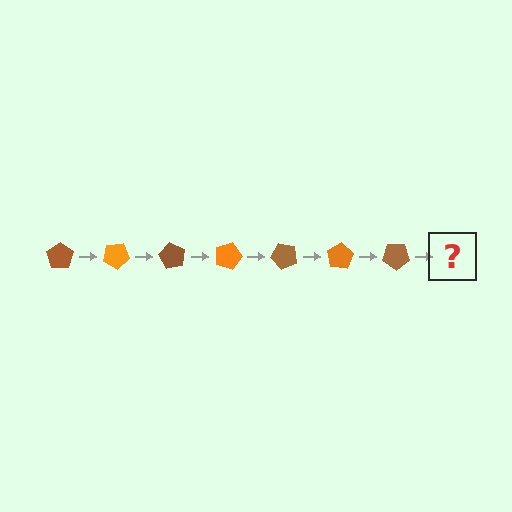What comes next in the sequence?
The next element should be an orange pentagon, rotated 210 degrees from the start.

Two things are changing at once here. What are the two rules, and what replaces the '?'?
The two rules are that it rotates 30 degrees each step and the color cycles through brown and orange. The '?' should be an orange pentagon, rotated 210 degrees from the start.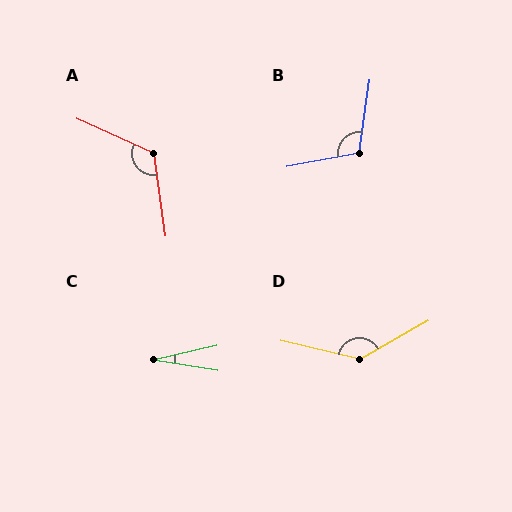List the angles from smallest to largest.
C (22°), B (109°), A (122°), D (137°).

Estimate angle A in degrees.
Approximately 122 degrees.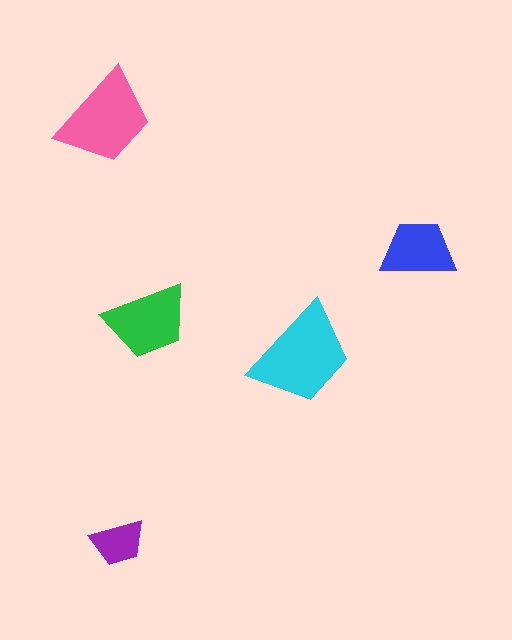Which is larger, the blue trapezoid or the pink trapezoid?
The pink one.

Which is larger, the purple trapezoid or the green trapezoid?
The green one.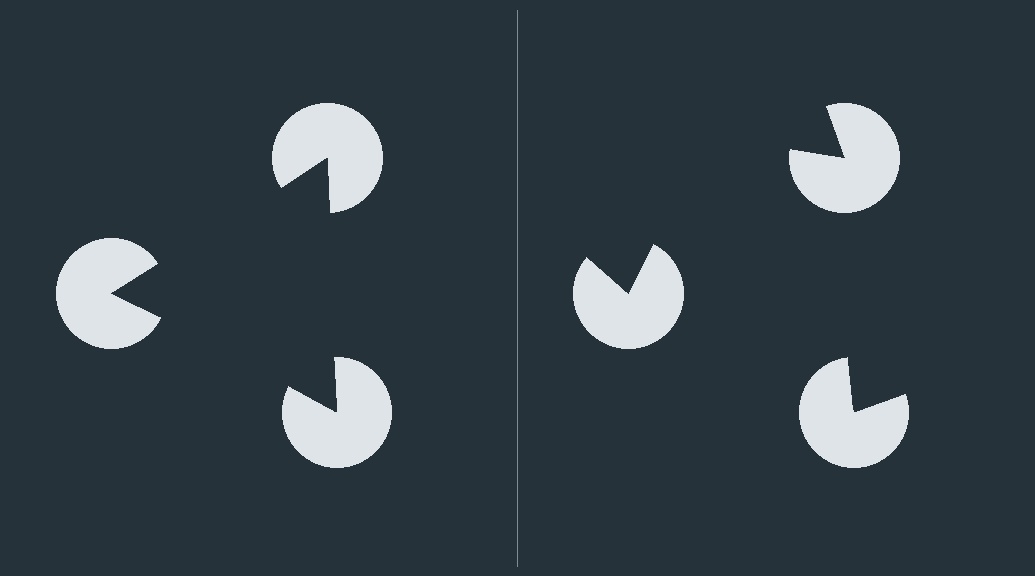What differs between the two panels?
The pac-man discs are positioned identically on both sides; only the wedge orientations differ. On the left they align to a triangle; on the right they are misaligned.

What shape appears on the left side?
An illusory triangle.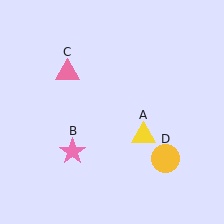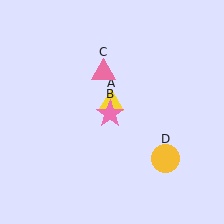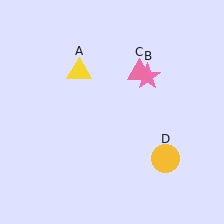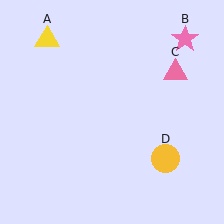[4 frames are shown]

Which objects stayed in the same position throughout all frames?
Yellow circle (object D) remained stationary.